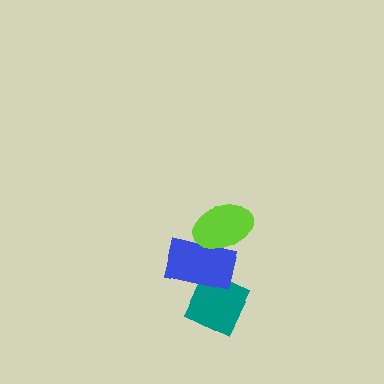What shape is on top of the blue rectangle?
The lime ellipse is on top of the blue rectangle.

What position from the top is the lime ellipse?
The lime ellipse is 1st from the top.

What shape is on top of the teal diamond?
The blue rectangle is on top of the teal diamond.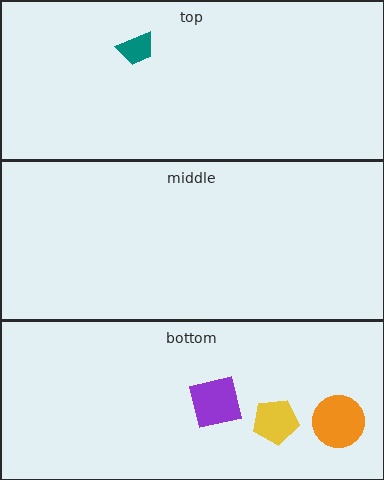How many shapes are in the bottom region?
3.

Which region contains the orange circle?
The bottom region.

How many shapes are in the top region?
1.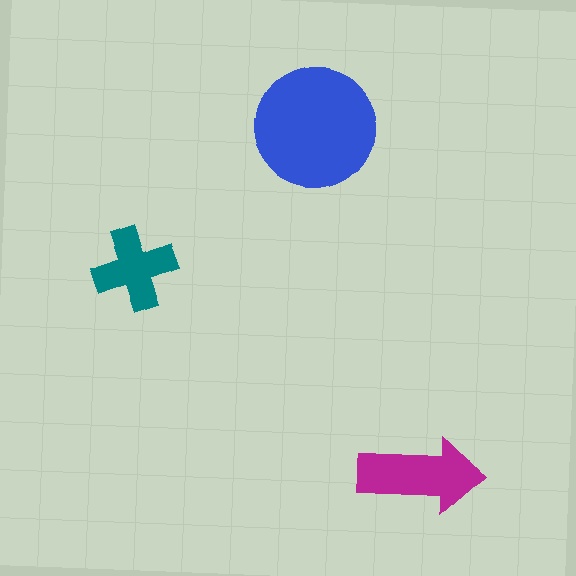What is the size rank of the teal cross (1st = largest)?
3rd.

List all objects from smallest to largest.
The teal cross, the magenta arrow, the blue circle.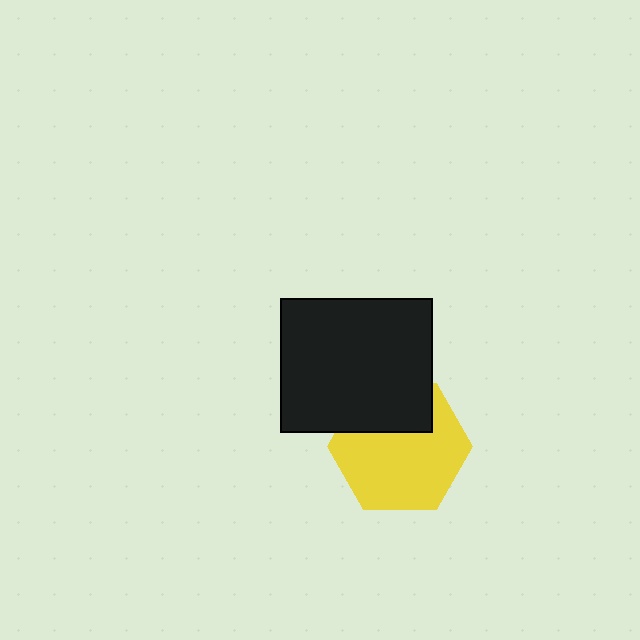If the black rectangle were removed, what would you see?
You would see the complete yellow hexagon.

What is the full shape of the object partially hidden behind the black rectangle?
The partially hidden object is a yellow hexagon.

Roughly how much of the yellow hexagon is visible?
Most of it is visible (roughly 69%).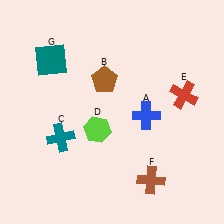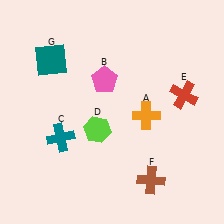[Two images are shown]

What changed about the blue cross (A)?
In Image 1, A is blue. In Image 2, it changed to orange.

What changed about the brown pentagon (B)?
In Image 1, B is brown. In Image 2, it changed to pink.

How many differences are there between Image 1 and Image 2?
There are 2 differences between the two images.